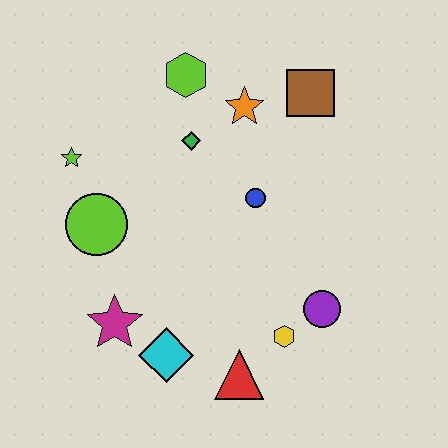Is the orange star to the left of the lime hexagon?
No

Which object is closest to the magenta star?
The cyan diamond is closest to the magenta star.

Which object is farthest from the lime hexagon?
The red triangle is farthest from the lime hexagon.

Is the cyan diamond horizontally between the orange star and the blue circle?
No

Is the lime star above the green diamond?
No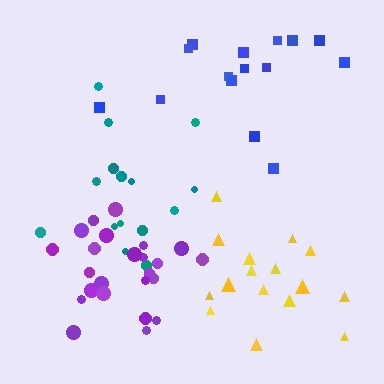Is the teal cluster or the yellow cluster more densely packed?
Teal.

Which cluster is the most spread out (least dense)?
Blue.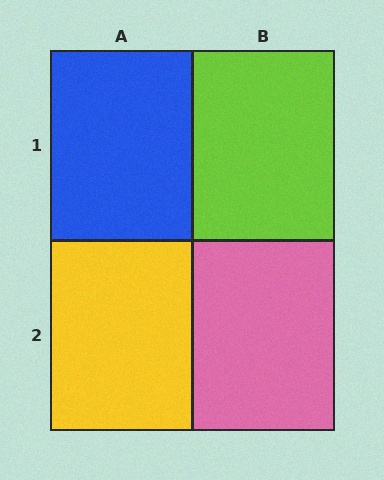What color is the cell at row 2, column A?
Yellow.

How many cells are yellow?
1 cell is yellow.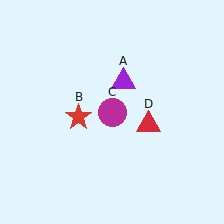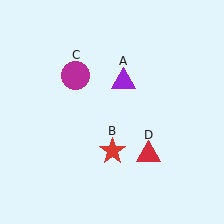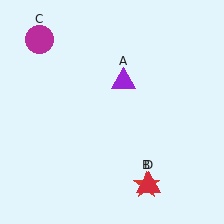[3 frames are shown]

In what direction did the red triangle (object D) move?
The red triangle (object D) moved down.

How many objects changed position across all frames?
3 objects changed position: red star (object B), magenta circle (object C), red triangle (object D).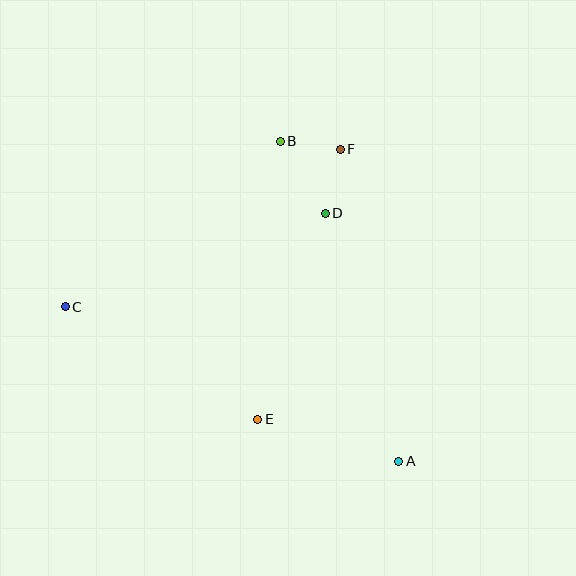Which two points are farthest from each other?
Points A and C are farthest from each other.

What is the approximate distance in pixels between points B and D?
The distance between B and D is approximately 85 pixels.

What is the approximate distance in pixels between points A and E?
The distance between A and E is approximately 147 pixels.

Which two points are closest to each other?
Points B and F are closest to each other.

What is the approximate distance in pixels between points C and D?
The distance between C and D is approximately 276 pixels.